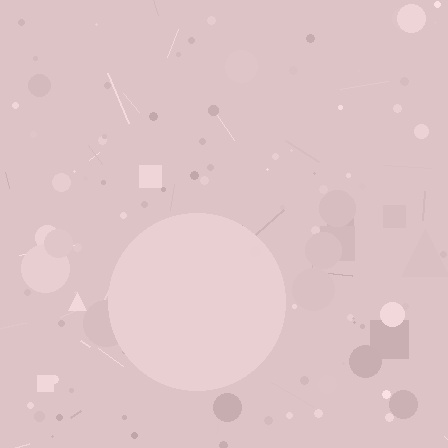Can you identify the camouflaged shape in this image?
The camouflaged shape is a circle.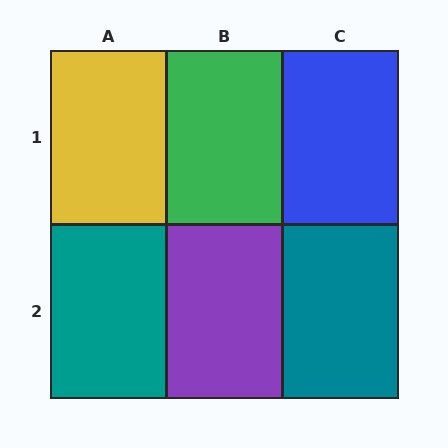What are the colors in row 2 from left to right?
Teal, purple, teal.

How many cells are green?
1 cell is green.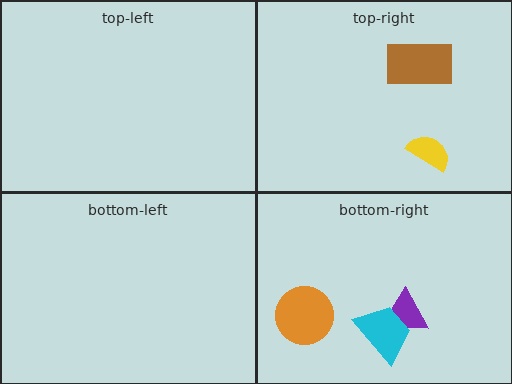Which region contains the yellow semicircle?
The top-right region.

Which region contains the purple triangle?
The bottom-right region.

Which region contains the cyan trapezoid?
The bottom-right region.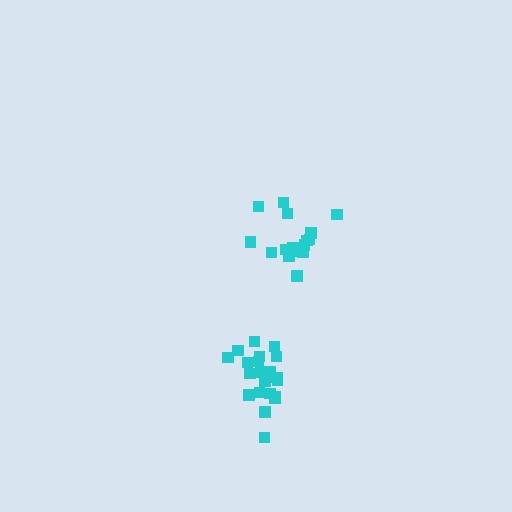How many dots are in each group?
Group 1: 21 dots, Group 2: 17 dots (38 total).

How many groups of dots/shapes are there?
There are 2 groups.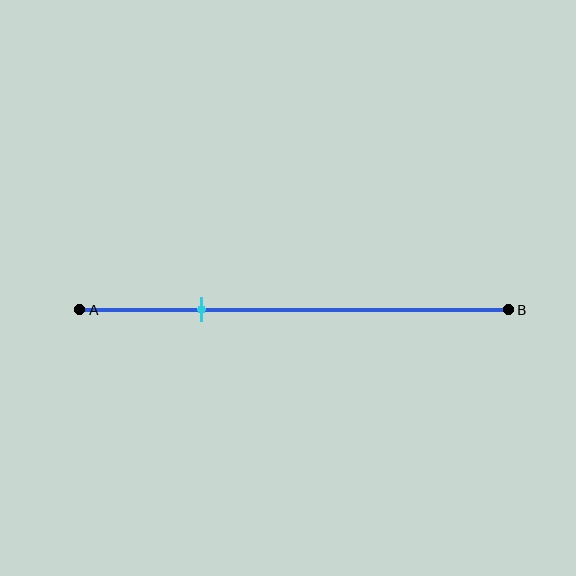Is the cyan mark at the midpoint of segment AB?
No, the mark is at about 30% from A, not at the 50% midpoint.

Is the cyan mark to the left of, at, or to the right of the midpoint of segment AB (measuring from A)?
The cyan mark is to the left of the midpoint of segment AB.